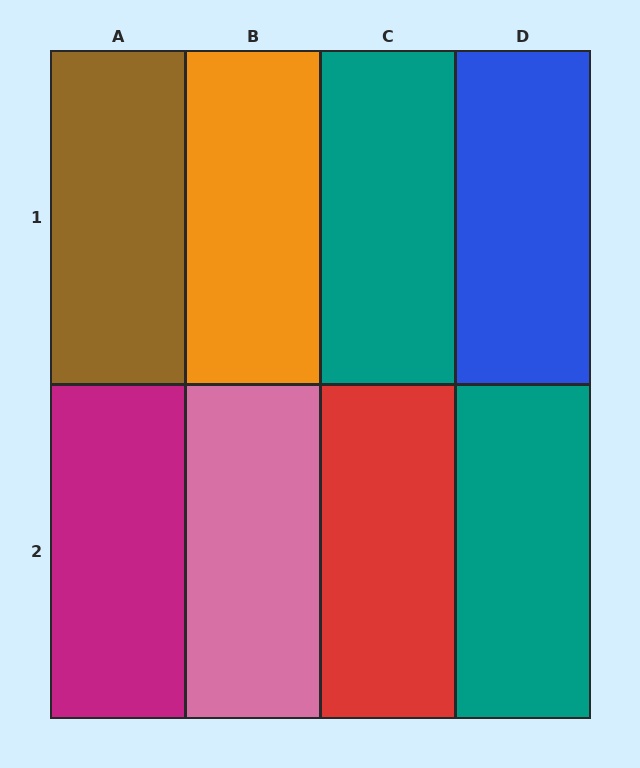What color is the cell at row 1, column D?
Blue.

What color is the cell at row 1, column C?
Teal.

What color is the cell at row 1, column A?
Brown.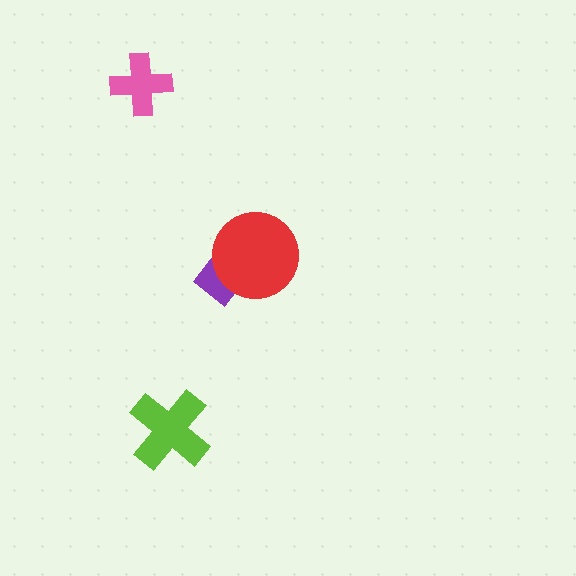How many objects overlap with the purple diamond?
1 object overlaps with the purple diamond.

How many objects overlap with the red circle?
1 object overlaps with the red circle.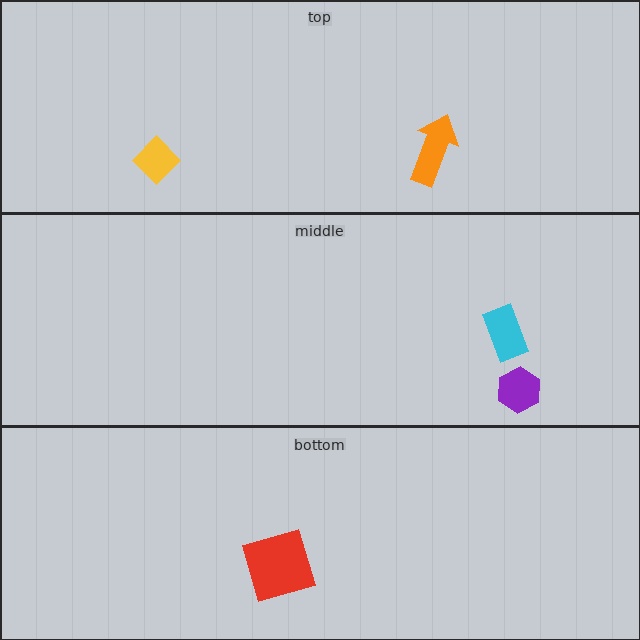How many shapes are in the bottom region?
1.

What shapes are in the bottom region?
The red square.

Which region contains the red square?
The bottom region.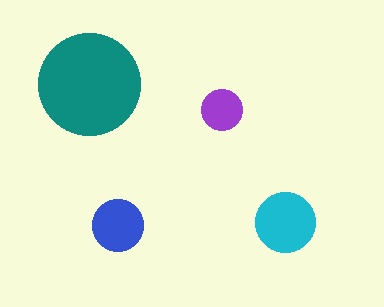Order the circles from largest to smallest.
the teal one, the cyan one, the blue one, the purple one.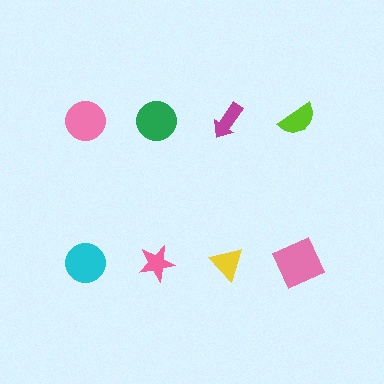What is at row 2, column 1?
A cyan circle.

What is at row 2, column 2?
A pink star.